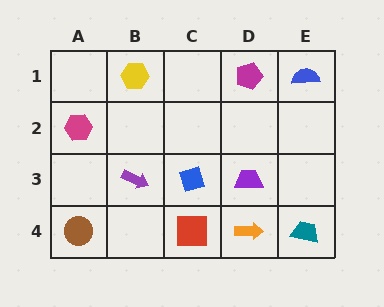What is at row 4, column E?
A teal trapezoid.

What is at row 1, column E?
A blue semicircle.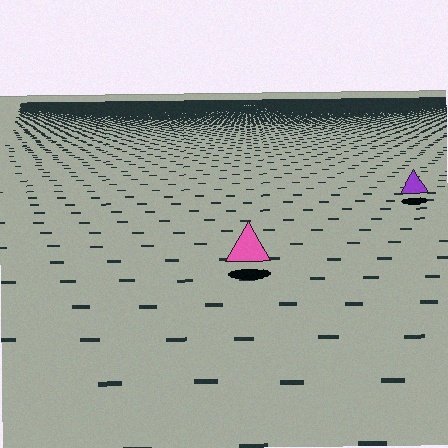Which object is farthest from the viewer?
The purple triangle is farthest from the viewer. It appears smaller and the ground texture around it is denser.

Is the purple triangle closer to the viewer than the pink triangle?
No. The pink triangle is closer — you can tell from the texture gradient: the ground texture is coarser near it.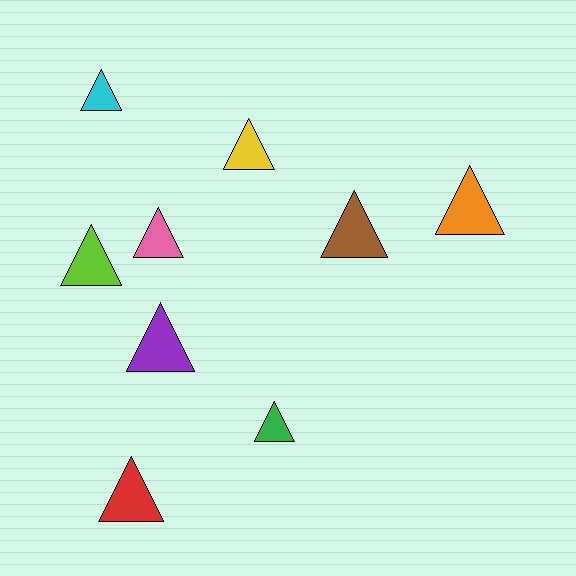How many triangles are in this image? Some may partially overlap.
There are 9 triangles.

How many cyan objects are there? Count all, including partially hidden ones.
There is 1 cyan object.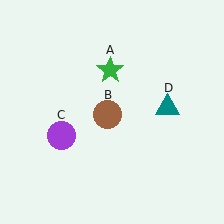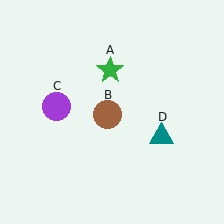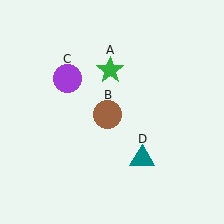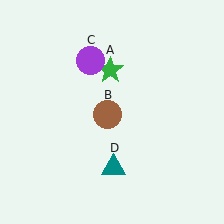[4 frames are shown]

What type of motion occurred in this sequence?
The purple circle (object C), teal triangle (object D) rotated clockwise around the center of the scene.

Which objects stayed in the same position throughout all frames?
Green star (object A) and brown circle (object B) remained stationary.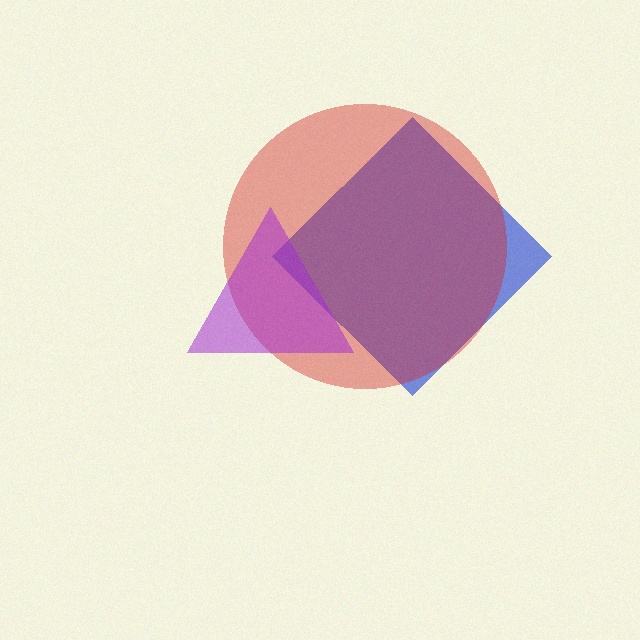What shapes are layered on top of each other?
The layered shapes are: a blue diamond, a red circle, a purple triangle.